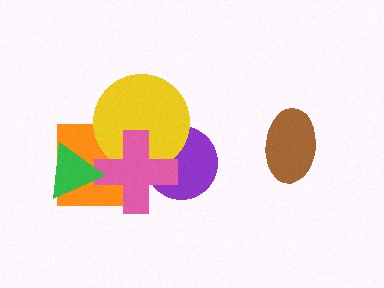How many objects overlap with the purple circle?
2 objects overlap with the purple circle.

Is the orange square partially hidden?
Yes, it is partially covered by another shape.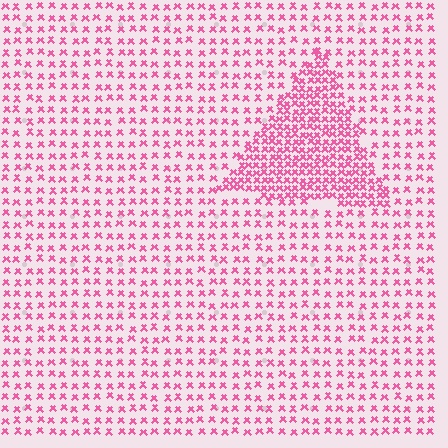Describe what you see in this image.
The image contains small pink elements arranged at two different densities. A triangle-shaped region is visible where the elements are more densely packed than the surrounding area.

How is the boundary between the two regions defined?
The boundary is defined by a change in element density (approximately 2.3x ratio). All elements are the same color, size, and shape.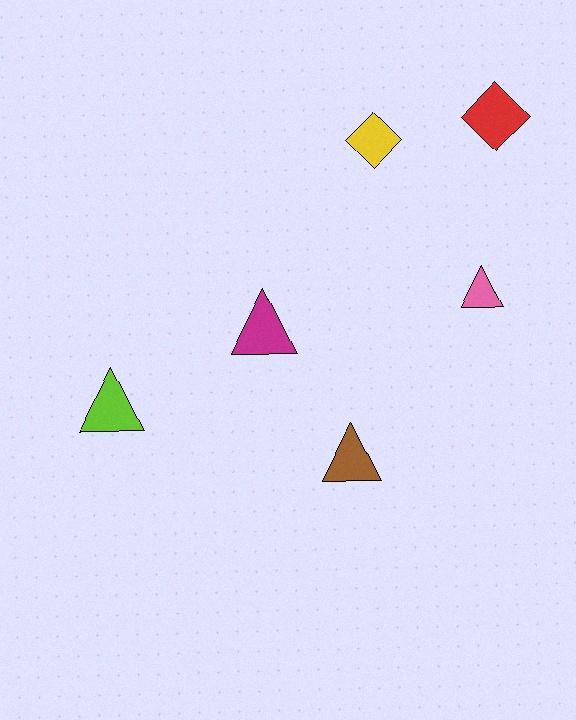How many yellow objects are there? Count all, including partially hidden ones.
There is 1 yellow object.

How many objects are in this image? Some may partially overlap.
There are 6 objects.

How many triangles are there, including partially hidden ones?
There are 4 triangles.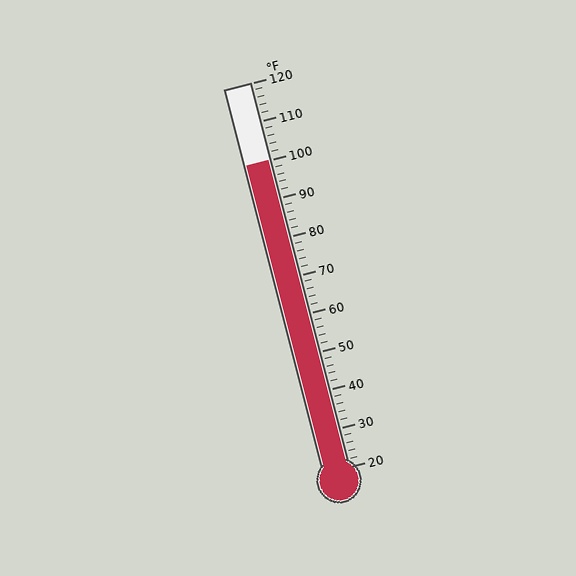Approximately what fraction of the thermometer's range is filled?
The thermometer is filled to approximately 80% of its range.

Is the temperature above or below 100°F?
The temperature is at 100°F.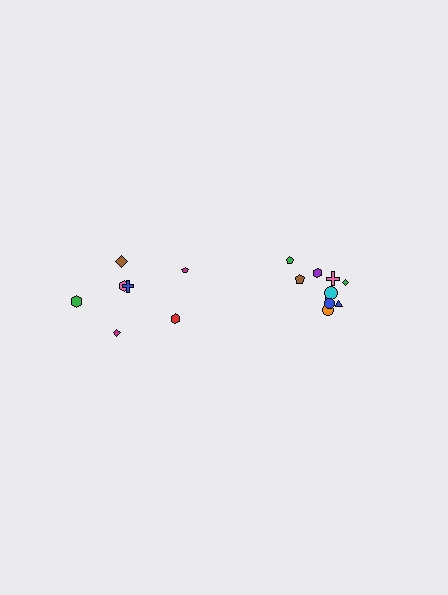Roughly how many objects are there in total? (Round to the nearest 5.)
Roughly 15 objects in total.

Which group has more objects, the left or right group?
The right group.